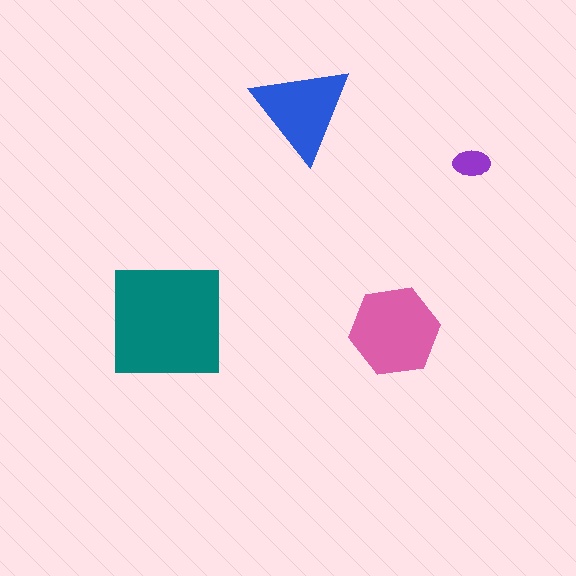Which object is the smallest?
The purple ellipse.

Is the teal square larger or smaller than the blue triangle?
Larger.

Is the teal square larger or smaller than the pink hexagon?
Larger.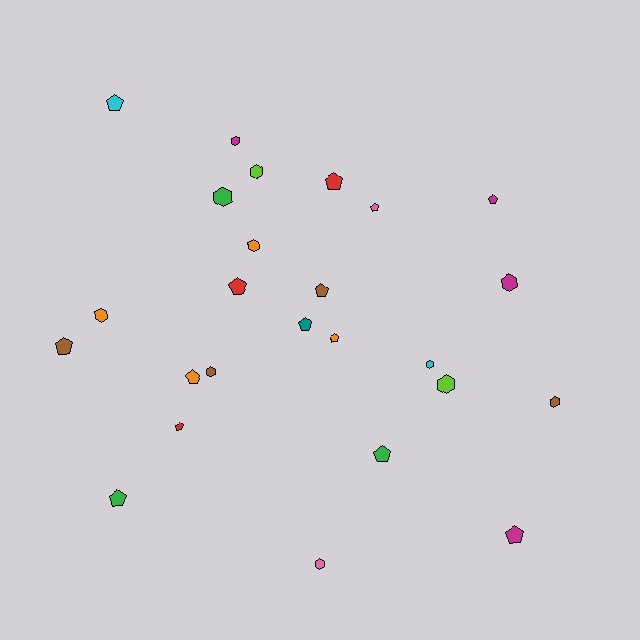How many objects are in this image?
There are 25 objects.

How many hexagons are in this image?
There are 11 hexagons.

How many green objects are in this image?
There are 3 green objects.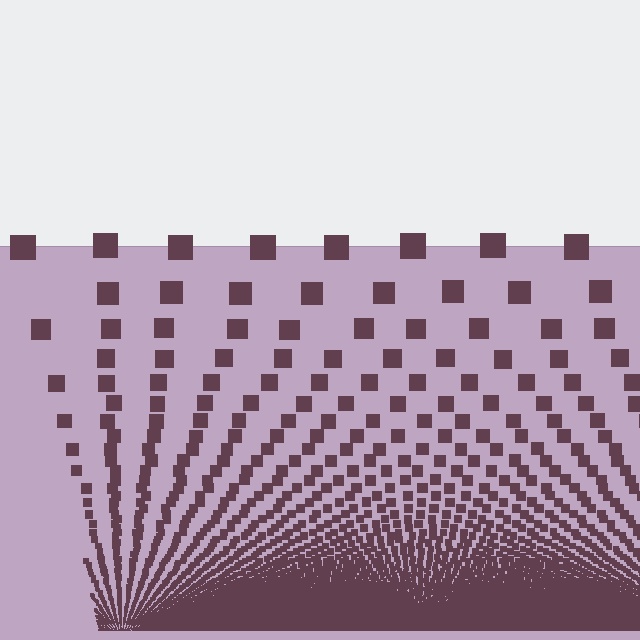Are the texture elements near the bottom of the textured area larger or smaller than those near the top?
Smaller. The gradient is inverted — elements near the bottom are smaller and denser.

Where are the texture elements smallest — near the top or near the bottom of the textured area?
Near the bottom.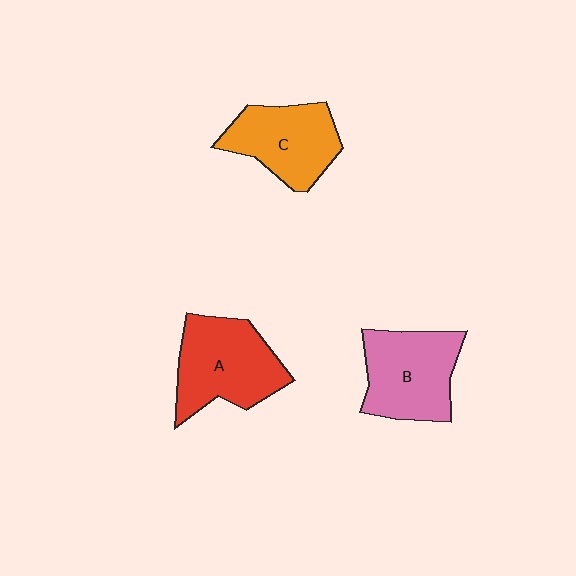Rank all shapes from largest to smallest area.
From largest to smallest: A (red), B (pink), C (orange).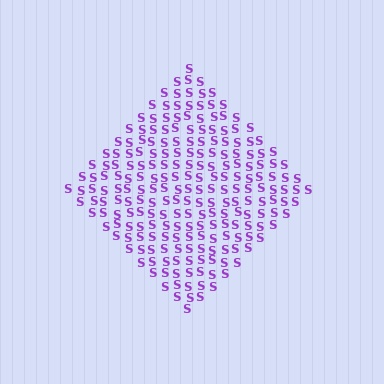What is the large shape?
The large shape is a diamond.